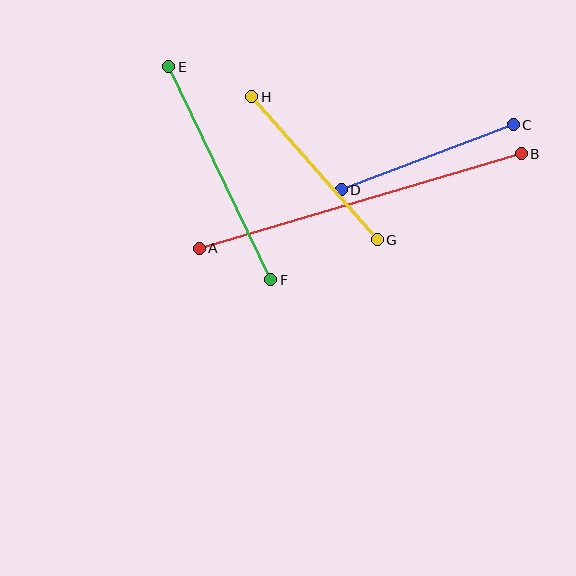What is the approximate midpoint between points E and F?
The midpoint is at approximately (220, 173) pixels.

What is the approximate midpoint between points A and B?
The midpoint is at approximately (360, 201) pixels.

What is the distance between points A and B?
The distance is approximately 336 pixels.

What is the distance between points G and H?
The distance is approximately 191 pixels.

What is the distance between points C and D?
The distance is approximately 184 pixels.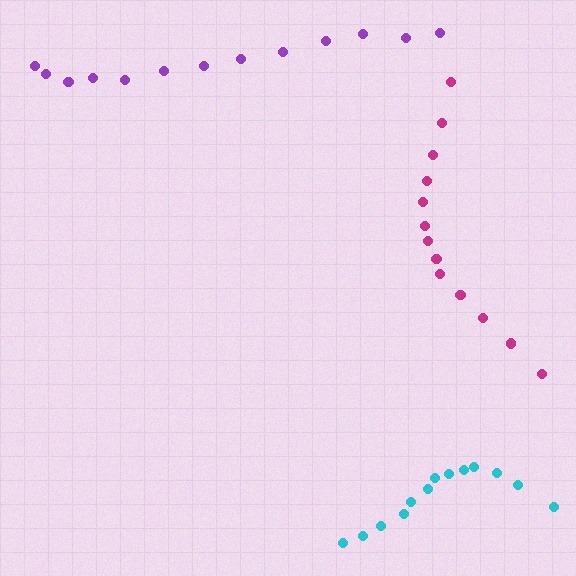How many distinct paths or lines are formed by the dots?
There are 3 distinct paths.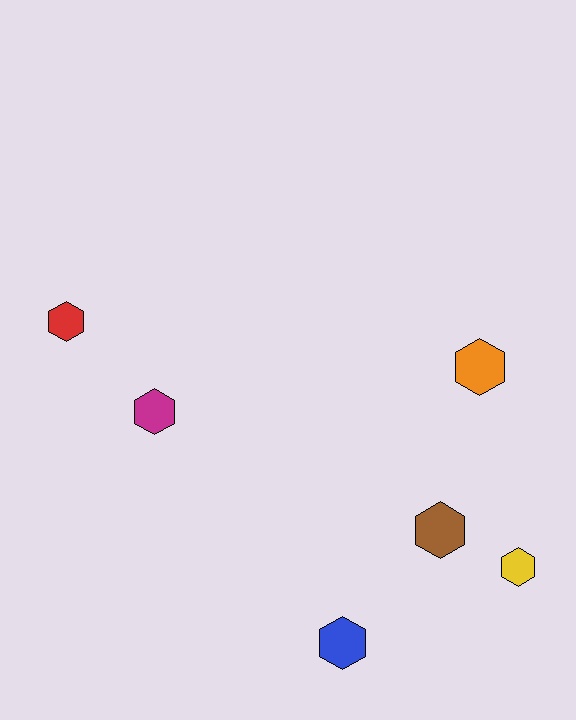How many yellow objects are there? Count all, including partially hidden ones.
There is 1 yellow object.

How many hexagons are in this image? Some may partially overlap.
There are 6 hexagons.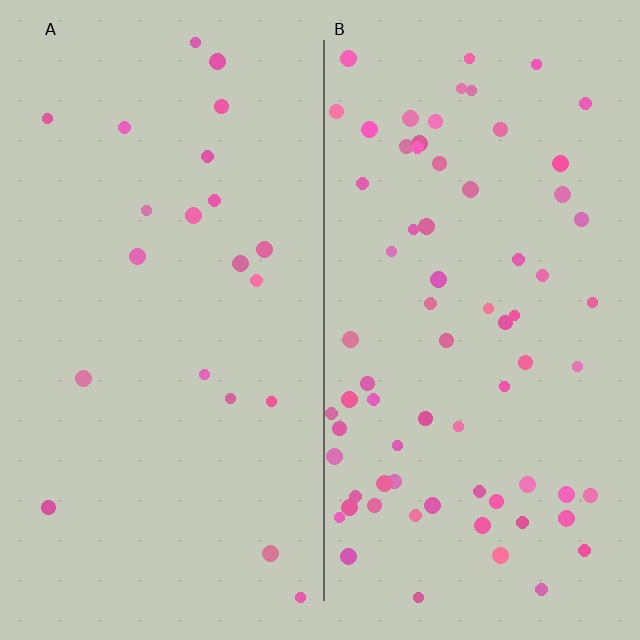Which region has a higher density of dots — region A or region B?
B (the right).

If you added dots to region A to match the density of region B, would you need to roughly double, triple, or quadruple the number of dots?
Approximately triple.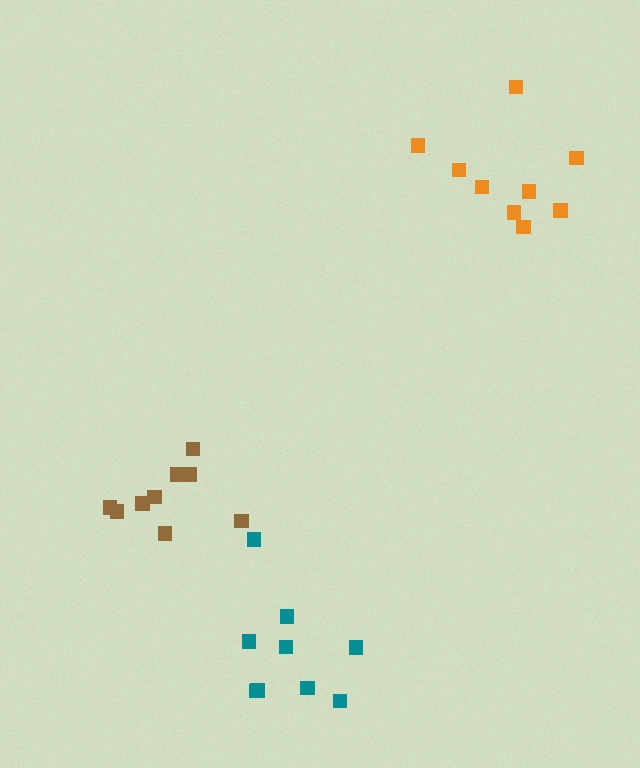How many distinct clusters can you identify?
There are 3 distinct clusters.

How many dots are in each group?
Group 1: 9 dots, Group 2: 9 dots, Group 3: 9 dots (27 total).